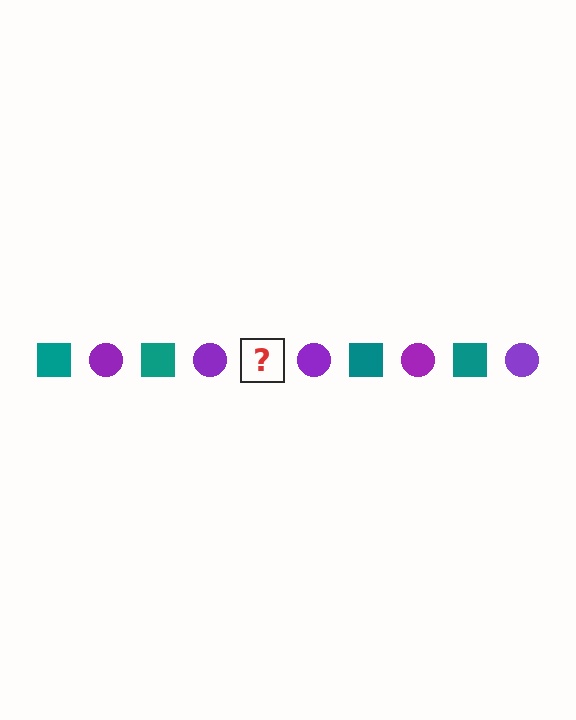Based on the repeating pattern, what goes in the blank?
The blank should be a teal square.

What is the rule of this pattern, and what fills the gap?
The rule is that the pattern alternates between teal square and purple circle. The gap should be filled with a teal square.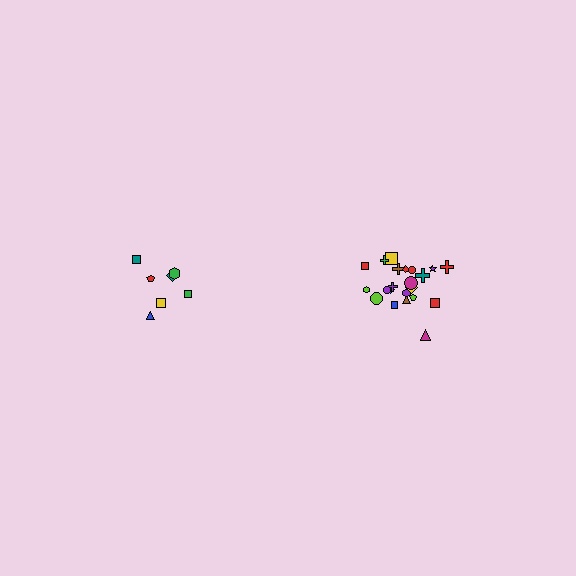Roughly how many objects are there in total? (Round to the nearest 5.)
Roughly 30 objects in total.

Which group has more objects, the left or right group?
The right group.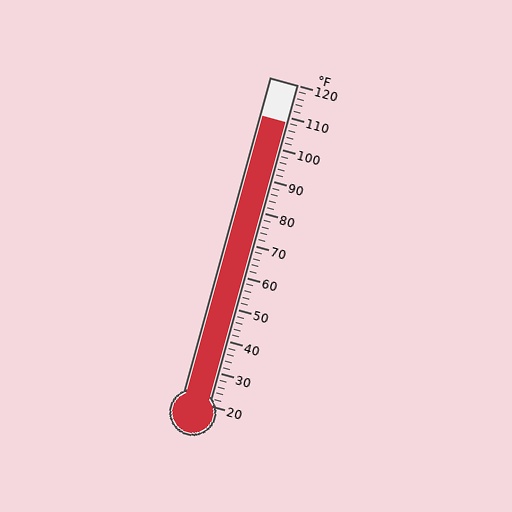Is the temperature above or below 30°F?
The temperature is above 30°F.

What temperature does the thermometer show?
The thermometer shows approximately 108°F.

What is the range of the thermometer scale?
The thermometer scale ranges from 20°F to 120°F.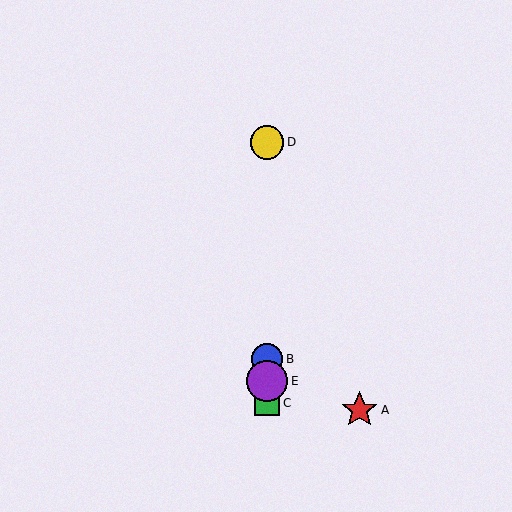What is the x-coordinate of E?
Object E is at x≈267.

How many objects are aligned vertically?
4 objects (B, C, D, E) are aligned vertically.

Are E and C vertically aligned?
Yes, both are at x≈267.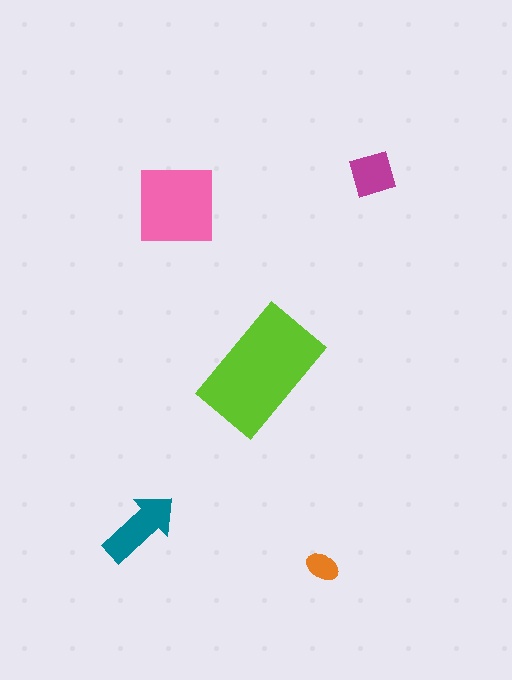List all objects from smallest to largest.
The orange ellipse, the magenta diamond, the teal arrow, the pink square, the lime rectangle.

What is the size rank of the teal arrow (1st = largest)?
3rd.